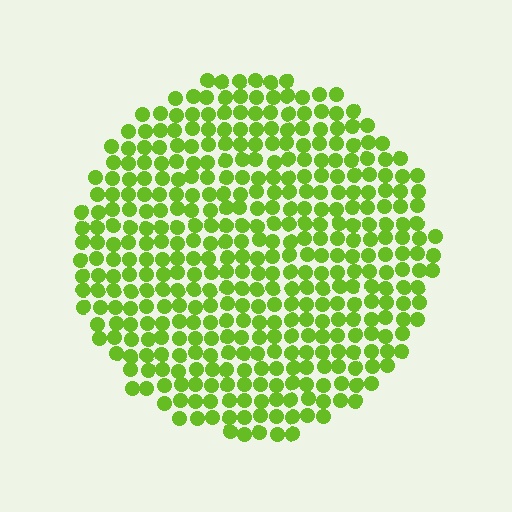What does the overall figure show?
The overall figure shows a circle.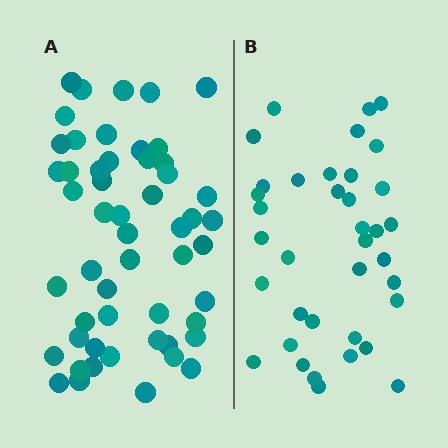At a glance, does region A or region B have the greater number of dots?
Region A (the left region) has more dots.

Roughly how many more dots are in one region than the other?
Region A has approximately 15 more dots than region B.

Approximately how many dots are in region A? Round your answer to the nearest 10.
About 50 dots. (The exact count is 53, which rounds to 50.)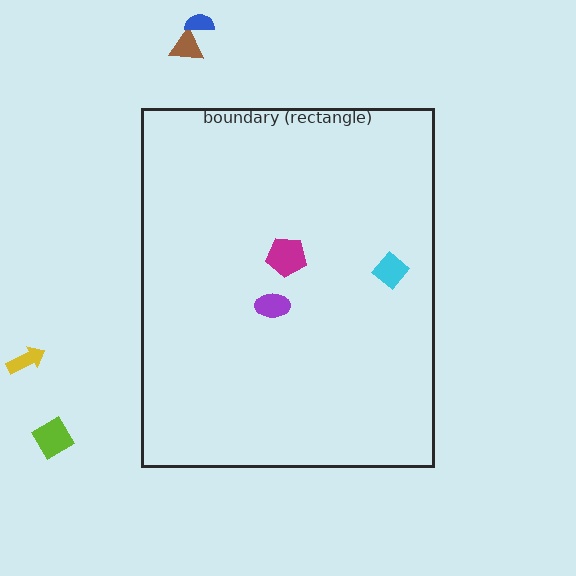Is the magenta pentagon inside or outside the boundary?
Inside.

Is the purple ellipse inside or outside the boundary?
Inside.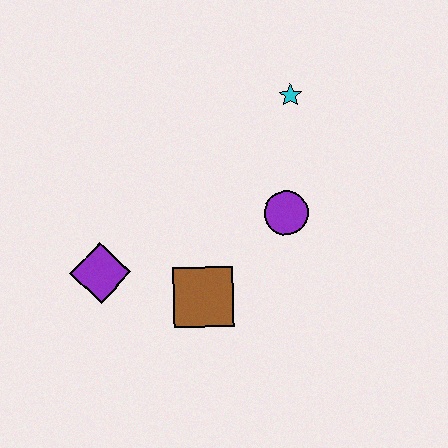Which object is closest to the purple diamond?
The brown square is closest to the purple diamond.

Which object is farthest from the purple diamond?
The cyan star is farthest from the purple diamond.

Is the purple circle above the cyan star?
No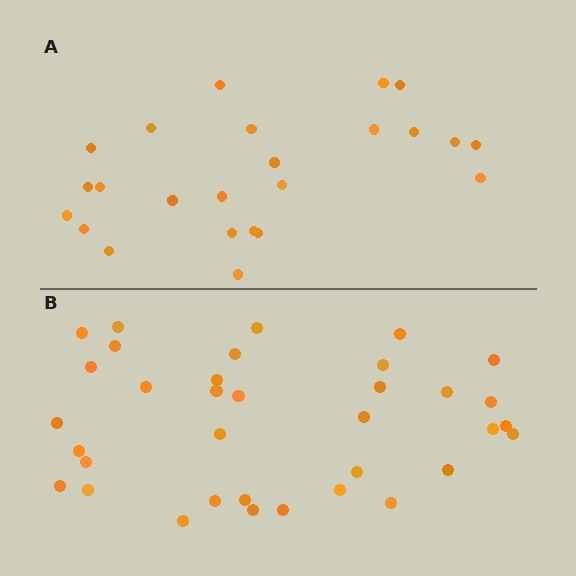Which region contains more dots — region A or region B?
Region B (the bottom region) has more dots.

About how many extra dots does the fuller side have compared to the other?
Region B has roughly 12 or so more dots than region A.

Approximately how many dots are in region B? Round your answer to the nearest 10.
About 40 dots. (The exact count is 35, which rounds to 40.)